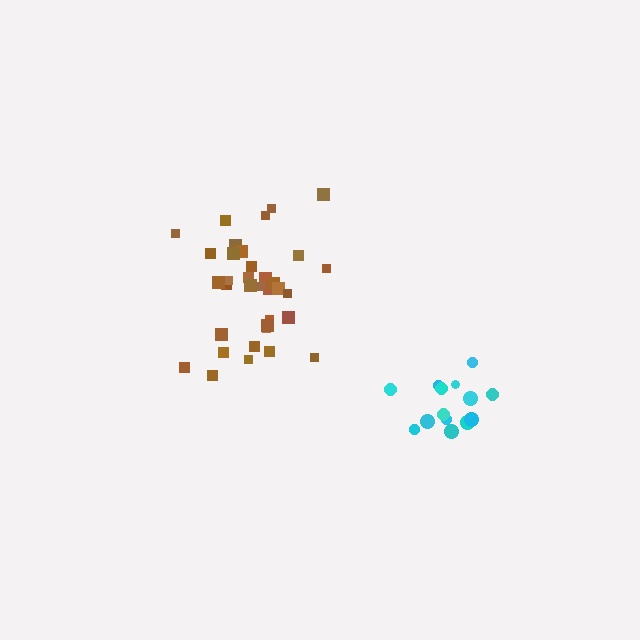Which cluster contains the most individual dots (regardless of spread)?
Brown (35).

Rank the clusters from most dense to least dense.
cyan, brown.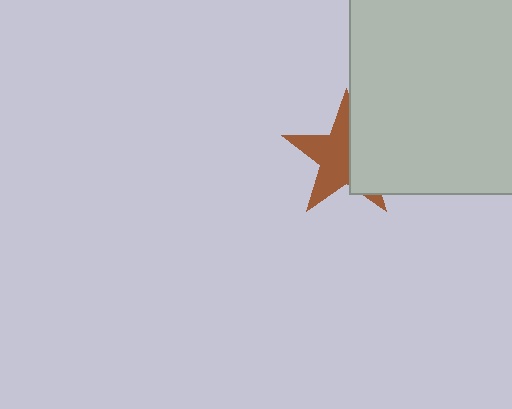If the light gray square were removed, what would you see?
You would see the complete brown star.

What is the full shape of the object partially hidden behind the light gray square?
The partially hidden object is a brown star.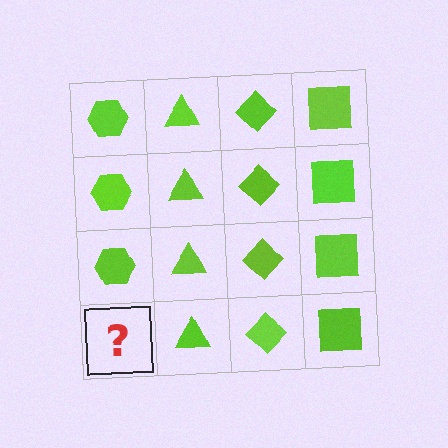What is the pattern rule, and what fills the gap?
The rule is that each column has a consistent shape. The gap should be filled with a lime hexagon.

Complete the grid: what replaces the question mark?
The question mark should be replaced with a lime hexagon.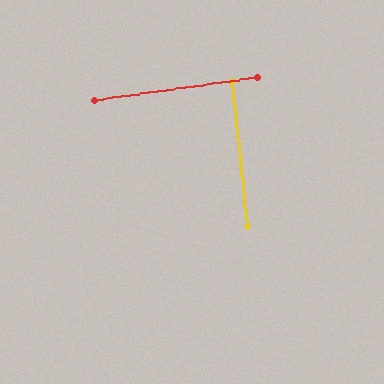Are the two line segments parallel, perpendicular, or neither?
Perpendicular — they meet at approximately 88°.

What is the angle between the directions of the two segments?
Approximately 88 degrees.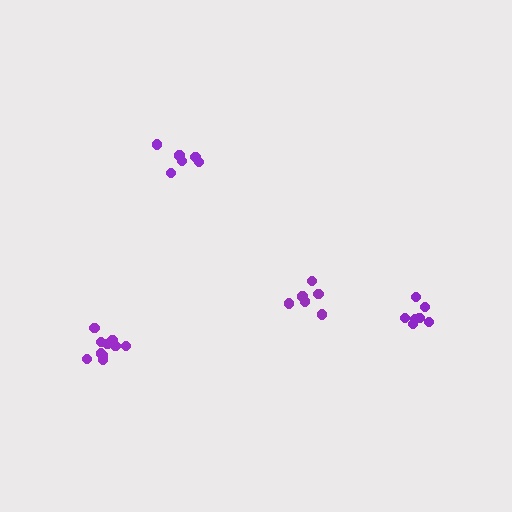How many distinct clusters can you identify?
There are 4 distinct clusters.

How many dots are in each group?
Group 1: 6 dots, Group 2: 7 dots, Group 3: 7 dots, Group 4: 10 dots (30 total).